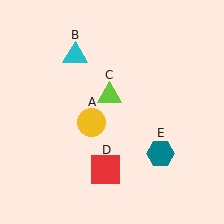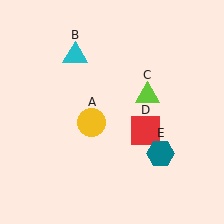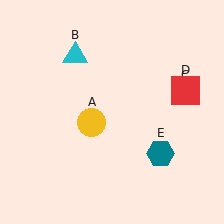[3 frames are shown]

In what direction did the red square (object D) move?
The red square (object D) moved up and to the right.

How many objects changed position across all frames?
2 objects changed position: lime triangle (object C), red square (object D).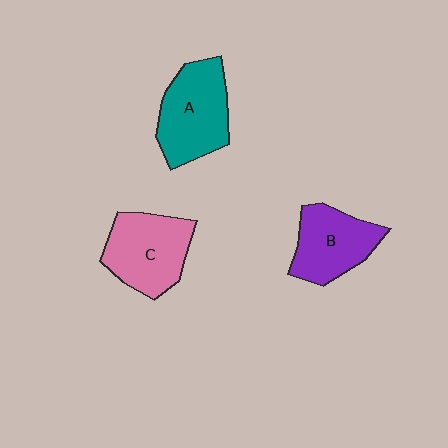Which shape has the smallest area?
Shape B (purple).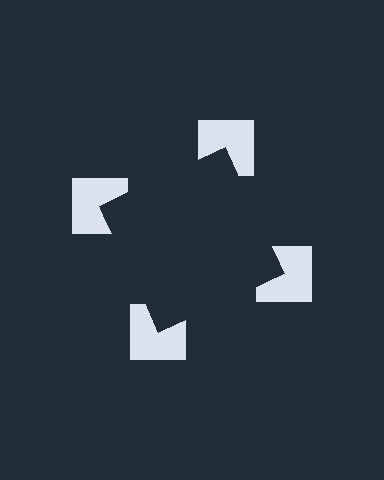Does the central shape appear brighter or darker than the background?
It typically appears slightly darker than the background, even though no actual brightness change is drawn.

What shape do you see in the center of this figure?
An illusory square — its edges are inferred from the aligned wedge cuts in the notched squares, not physically drawn.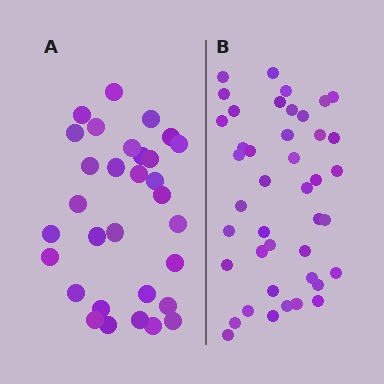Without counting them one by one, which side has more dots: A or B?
Region B (the right region) has more dots.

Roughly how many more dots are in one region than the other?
Region B has roughly 12 or so more dots than region A.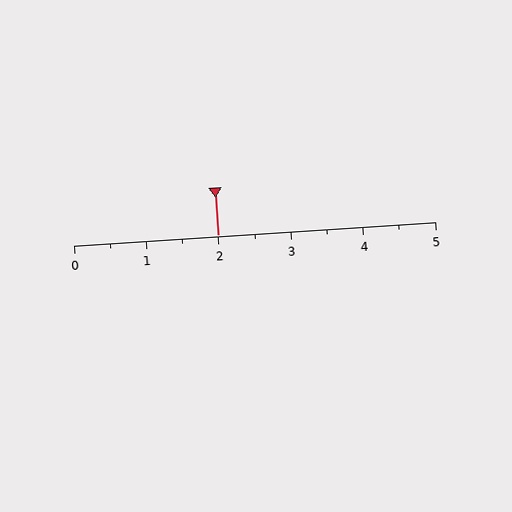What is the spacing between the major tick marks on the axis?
The major ticks are spaced 1 apart.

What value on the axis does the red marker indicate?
The marker indicates approximately 2.